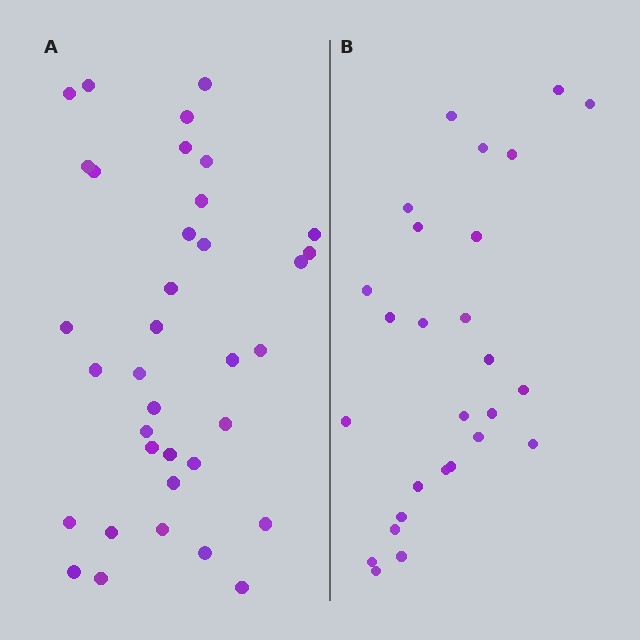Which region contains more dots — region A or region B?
Region A (the left region) has more dots.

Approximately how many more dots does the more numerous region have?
Region A has roughly 8 or so more dots than region B.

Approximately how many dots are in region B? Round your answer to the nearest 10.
About 30 dots. (The exact count is 27, which rounds to 30.)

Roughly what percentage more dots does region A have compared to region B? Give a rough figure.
About 35% more.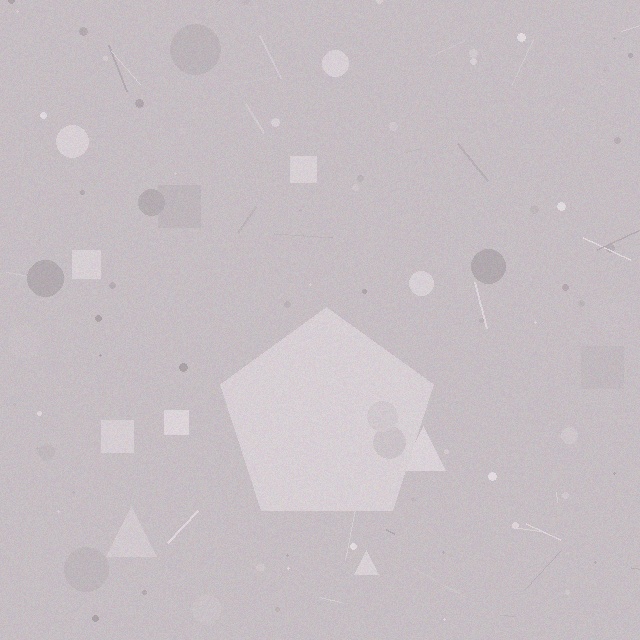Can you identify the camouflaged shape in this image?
The camouflaged shape is a pentagon.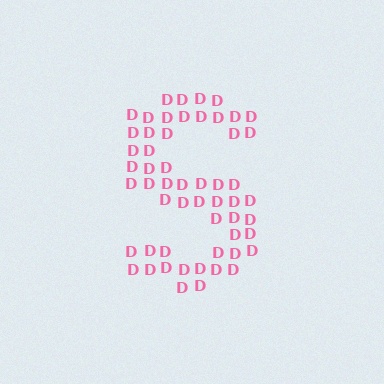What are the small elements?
The small elements are letter D's.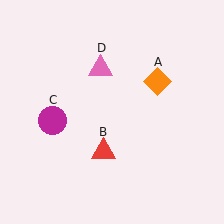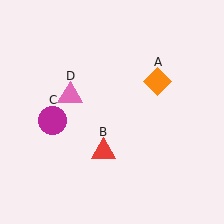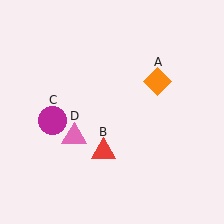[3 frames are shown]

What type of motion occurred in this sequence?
The pink triangle (object D) rotated counterclockwise around the center of the scene.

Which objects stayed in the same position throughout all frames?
Orange diamond (object A) and red triangle (object B) and magenta circle (object C) remained stationary.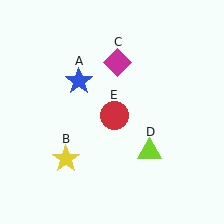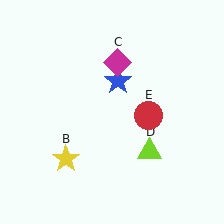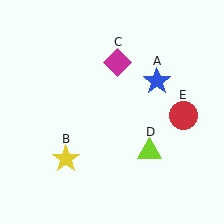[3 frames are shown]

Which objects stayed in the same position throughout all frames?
Yellow star (object B) and magenta diamond (object C) and lime triangle (object D) remained stationary.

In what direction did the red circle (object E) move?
The red circle (object E) moved right.